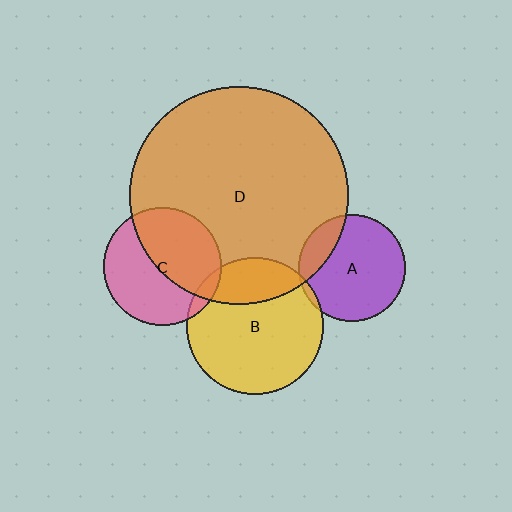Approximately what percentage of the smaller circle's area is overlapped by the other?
Approximately 5%.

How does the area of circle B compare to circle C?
Approximately 1.4 times.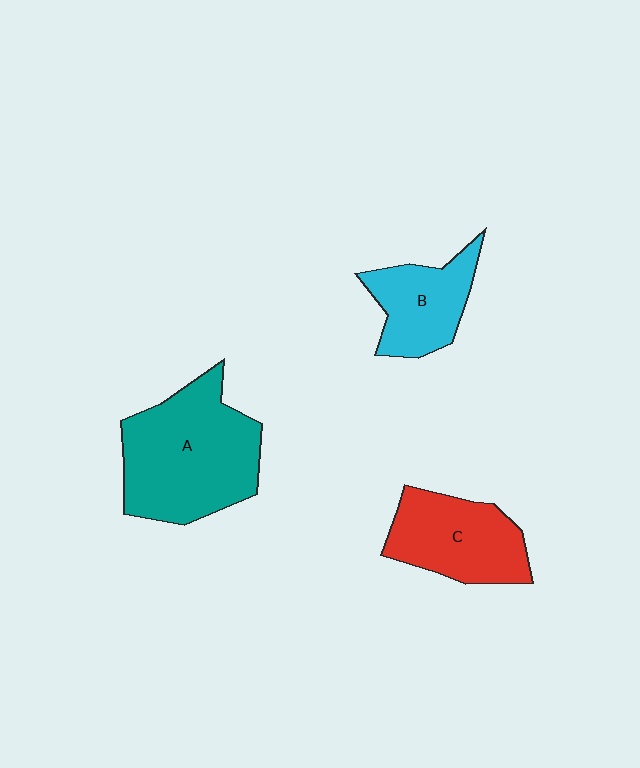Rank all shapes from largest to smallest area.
From largest to smallest: A (teal), C (red), B (cyan).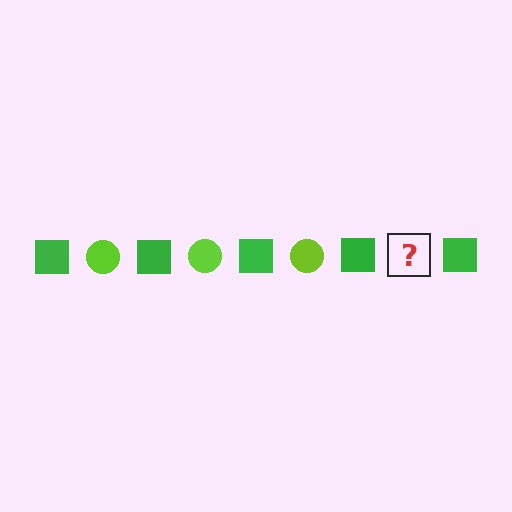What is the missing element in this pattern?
The missing element is a lime circle.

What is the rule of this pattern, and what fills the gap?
The rule is that the pattern alternates between green square and lime circle. The gap should be filled with a lime circle.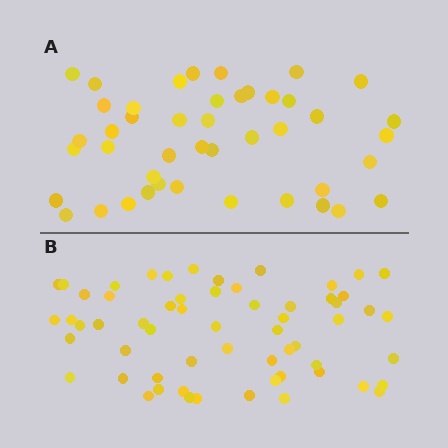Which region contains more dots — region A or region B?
Region B (the bottom region) has more dots.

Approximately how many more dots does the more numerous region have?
Region B has approximately 15 more dots than region A.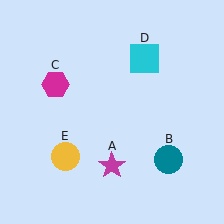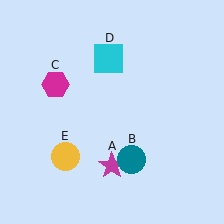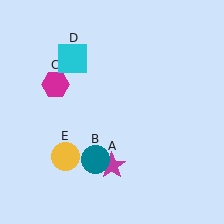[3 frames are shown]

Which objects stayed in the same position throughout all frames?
Magenta star (object A) and magenta hexagon (object C) and yellow circle (object E) remained stationary.